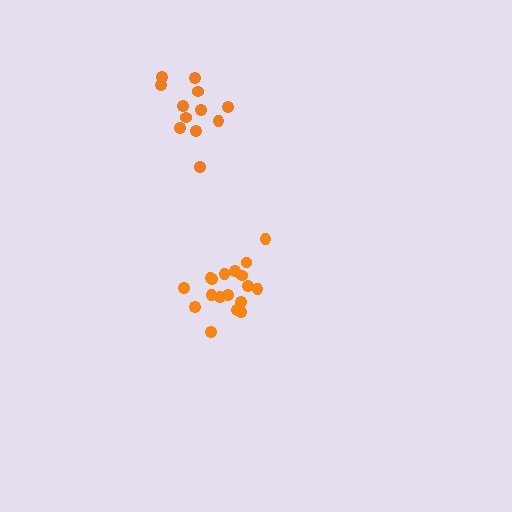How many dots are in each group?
Group 1: 12 dots, Group 2: 18 dots (30 total).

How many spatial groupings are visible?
There are 2 spatial groupings.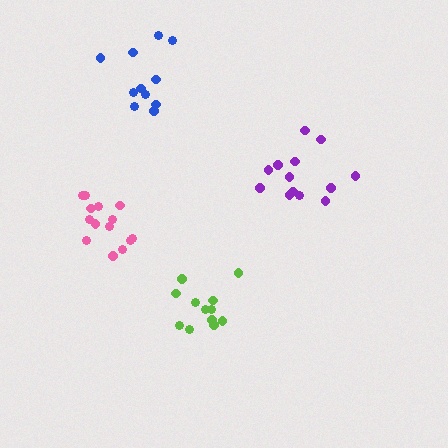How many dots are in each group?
Group 1: 12 dots, Group 2: 13 dots, Group 3: 11 dots, Group 4: 14 dots (50 total).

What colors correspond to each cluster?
The clusters are colored: lime, purple, blue, pink.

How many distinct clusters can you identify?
There are 4 distinct clusters.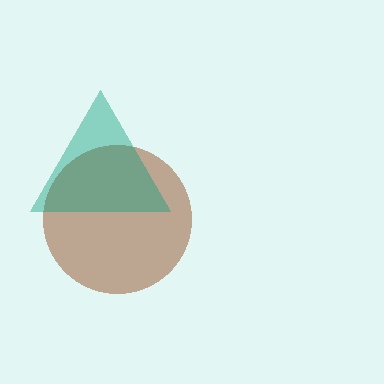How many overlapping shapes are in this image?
There are 2 overlapping shapes in the image.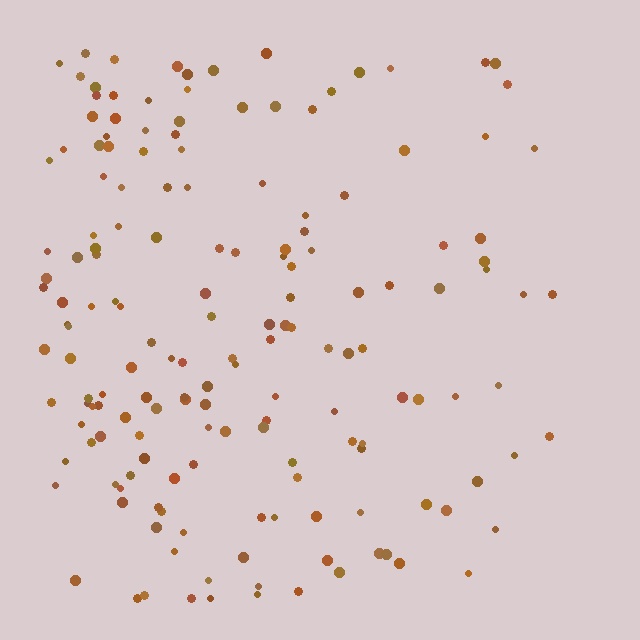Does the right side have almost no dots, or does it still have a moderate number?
Still a moderate number, just noticeably fewer than the left.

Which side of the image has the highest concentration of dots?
The left.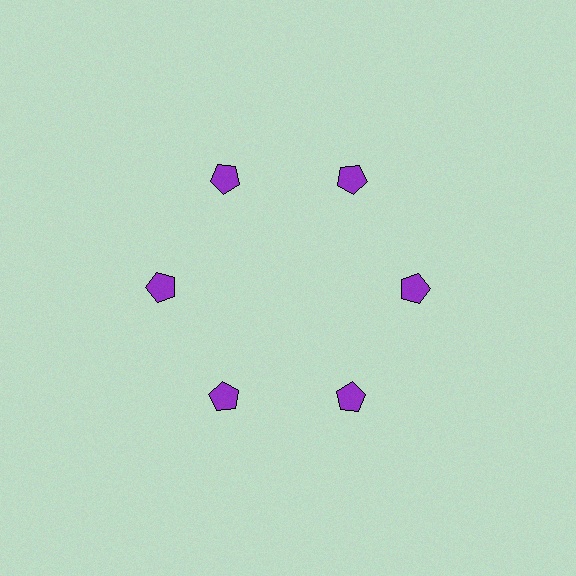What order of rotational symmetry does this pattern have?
This pattern has 6-fold rotational symmetry.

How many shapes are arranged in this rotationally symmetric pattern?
There are 6 shapes, arranged in 6 groups of 1.